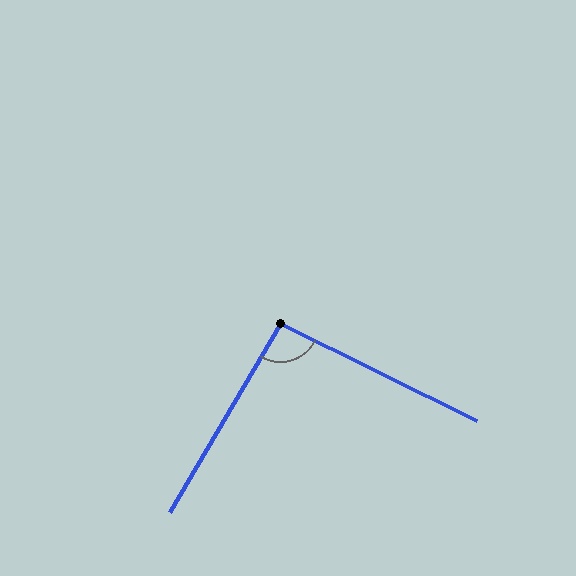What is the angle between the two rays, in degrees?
Approximately 94 degrees.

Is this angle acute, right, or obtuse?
It is approximately a right angle.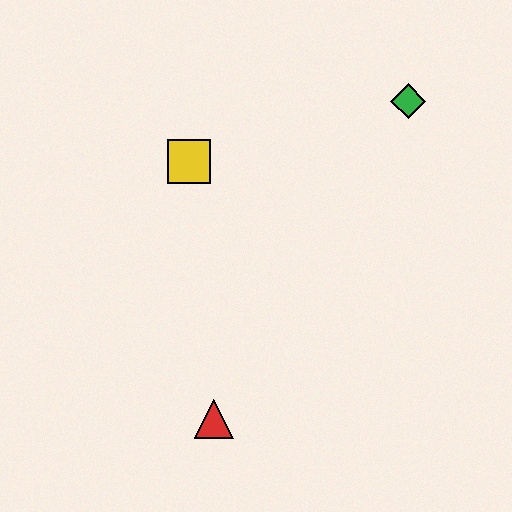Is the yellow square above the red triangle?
Yes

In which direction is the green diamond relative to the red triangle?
The green diamond is above the red triangle.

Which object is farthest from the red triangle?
The green diamond is farthest from the red triangle.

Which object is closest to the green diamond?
The yellow square is closest to the green diamond.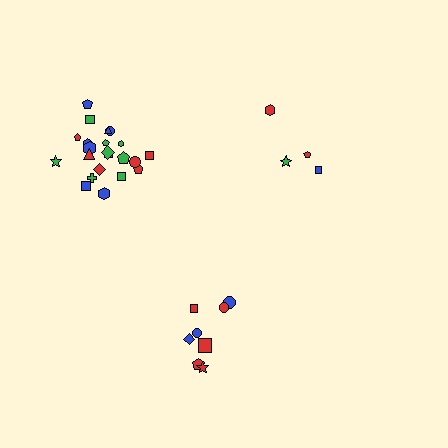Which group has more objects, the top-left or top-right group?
The top-left group.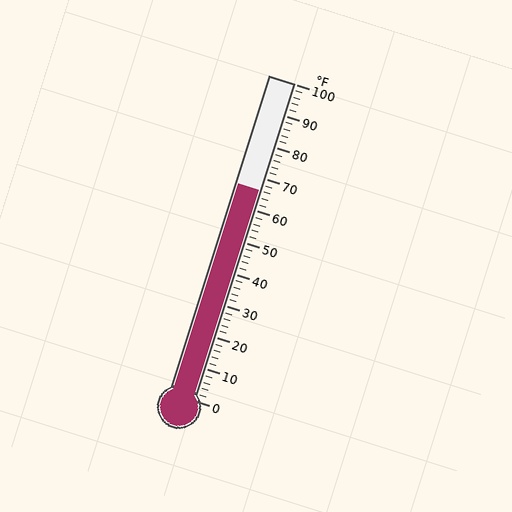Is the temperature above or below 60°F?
The temperature is above 60°F.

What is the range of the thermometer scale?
The thermometer scale ranges from 0°F to 100°F.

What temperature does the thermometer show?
The thermometer shows approximately 66°F.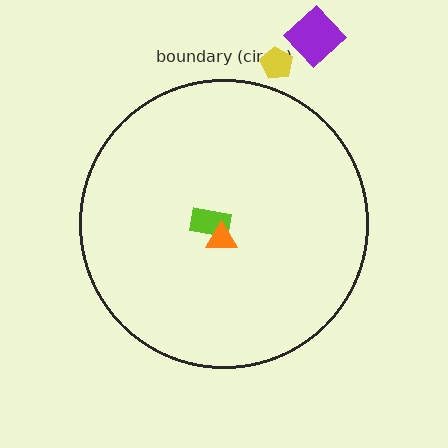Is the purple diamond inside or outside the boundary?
Outside.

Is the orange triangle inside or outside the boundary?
Inside.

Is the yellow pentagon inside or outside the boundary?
Outside.